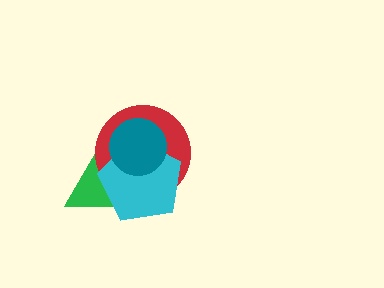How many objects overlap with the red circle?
3 objects overlap with the red circle.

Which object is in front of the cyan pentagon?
The teal circle is in front of the cyan pentagon.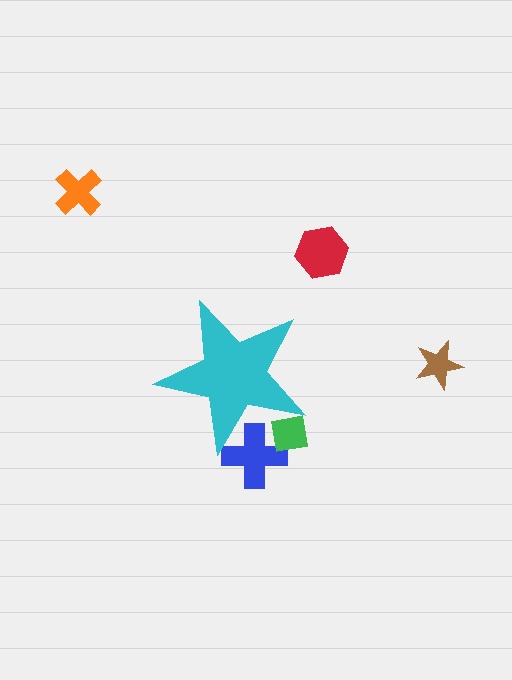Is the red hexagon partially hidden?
No, the red hexagon is fully visible.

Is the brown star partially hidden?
No, the brown star is fully visible.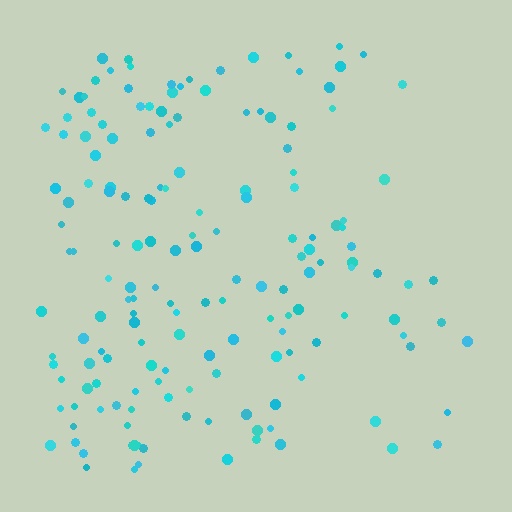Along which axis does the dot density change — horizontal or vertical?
Horizontal.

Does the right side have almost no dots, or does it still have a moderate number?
Still a moderate number, just noticeably fewer than the left.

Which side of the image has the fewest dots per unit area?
The right.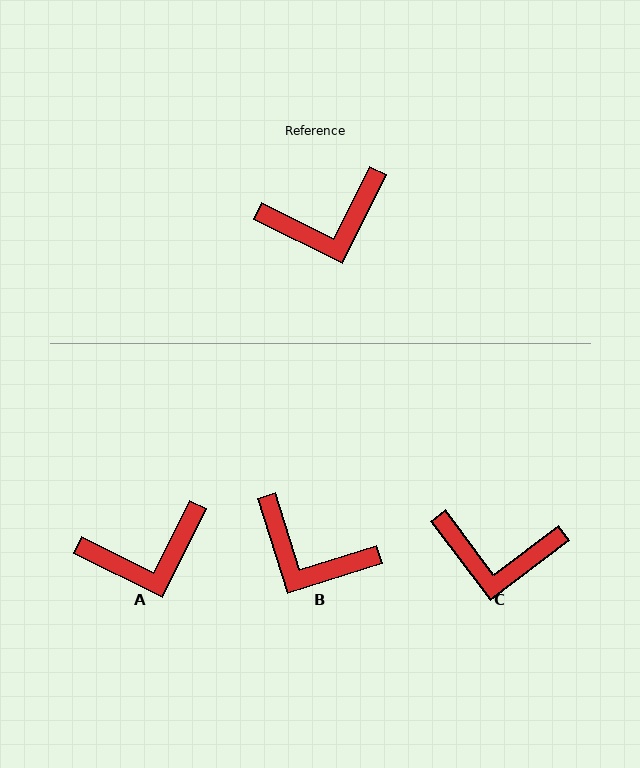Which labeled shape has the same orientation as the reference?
A.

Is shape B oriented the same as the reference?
No, it is off by about 46 degrees.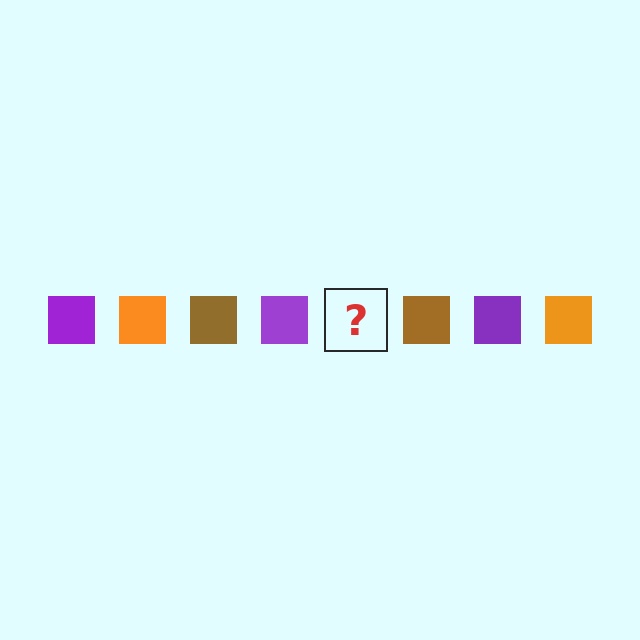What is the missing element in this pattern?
The missing element is an orange square.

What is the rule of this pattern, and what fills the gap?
The rule is that the pattern cycles through purple, orange, brown squares. The gap should be filled with an orange square.